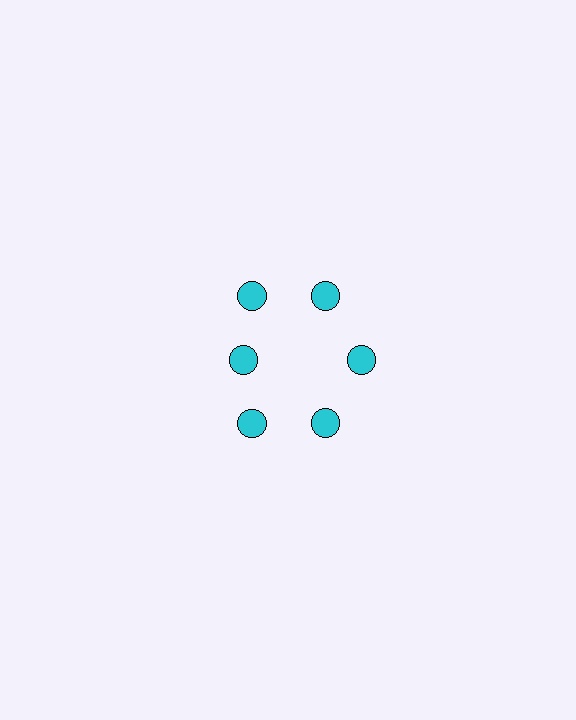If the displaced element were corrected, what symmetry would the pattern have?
It would have 6-fold rotational symmetry — the pattern would map onto itself every 60 degrees.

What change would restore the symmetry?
The symmetry would be restored by moving it outward, back onto the ring so that all 6 circles sit at equal angles and equal distance from the center.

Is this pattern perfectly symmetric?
No. The 6 cyan circles are arranged in a ring, but one element near the 9 o'clock position is pulled inward toward the center, breaking the 6-fold rotational symmetry.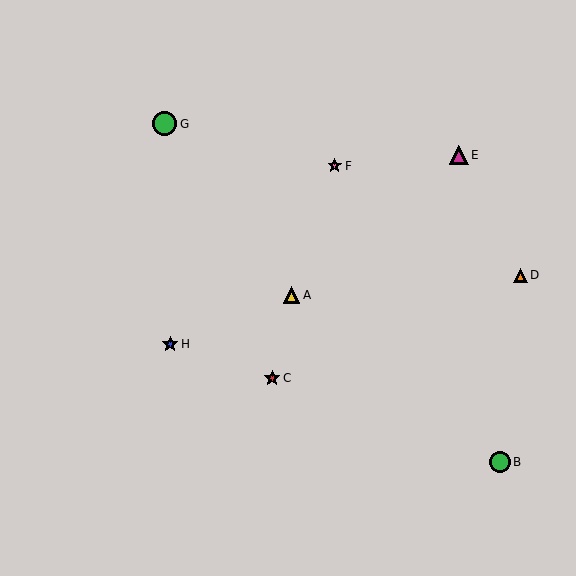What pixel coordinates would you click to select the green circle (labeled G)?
Click at (165, 124) to select the green circle G.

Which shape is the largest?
The green circle (labeled G) is the largest.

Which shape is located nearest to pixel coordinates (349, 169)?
The pink star (labeled F) at (335, 166) is nearest to that location.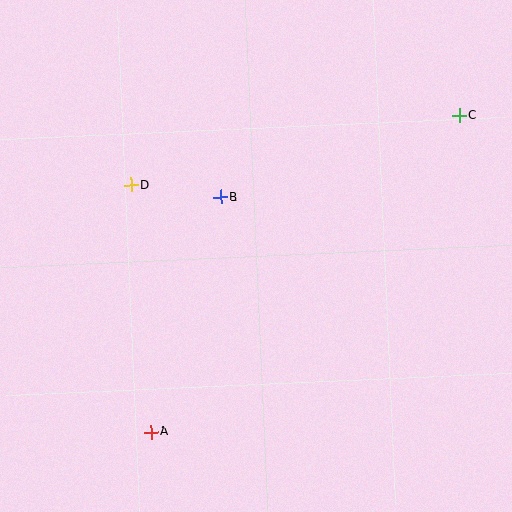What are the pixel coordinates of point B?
Point B is at (221, 197).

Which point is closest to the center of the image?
Point B at (221, 197) is closest to the center.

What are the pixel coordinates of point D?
Point D is at (131, 185).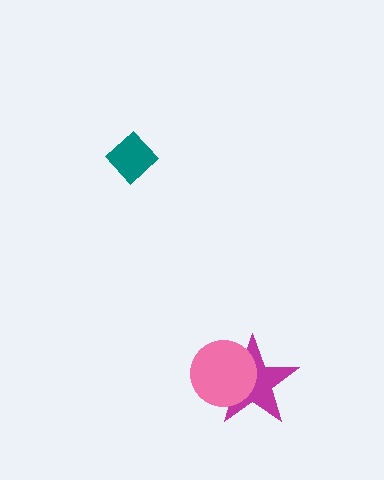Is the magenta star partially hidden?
Yes, it is partially covered by another shape.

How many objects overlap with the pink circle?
1 object overlaps with the pink circle.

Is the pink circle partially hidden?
No, no other shape covers it.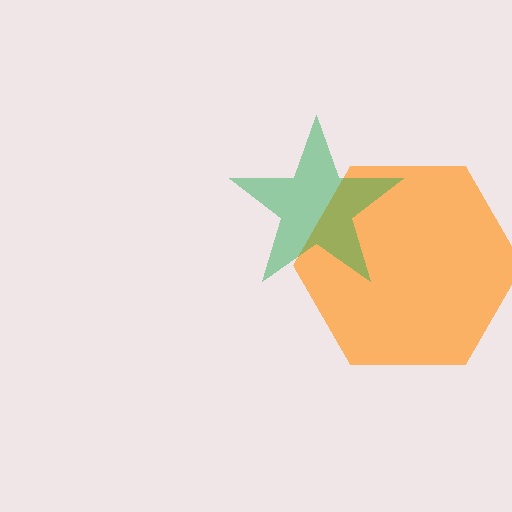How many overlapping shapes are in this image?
There are 2 overlapping shapes in the image.